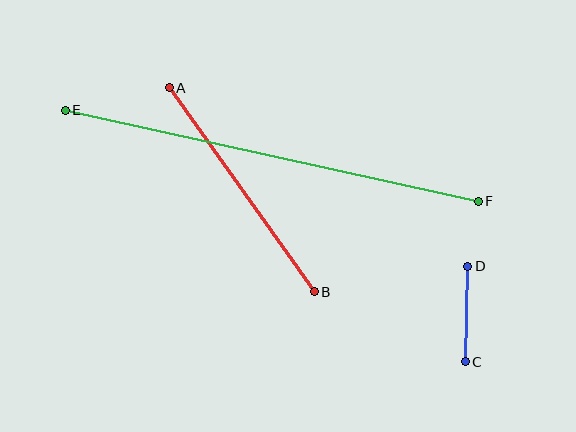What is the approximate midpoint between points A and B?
The midpoint is at approximately (242, 190) pixels.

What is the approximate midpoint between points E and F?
The midpoint is at approximately (272, 156) pixels.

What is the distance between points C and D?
The distance is approximately 96 pixels.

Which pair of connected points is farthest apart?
Points E and F are farthest apart.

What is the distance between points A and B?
The distance is approximately 250 pixels.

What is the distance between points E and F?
The distance is approximately 423 pixels.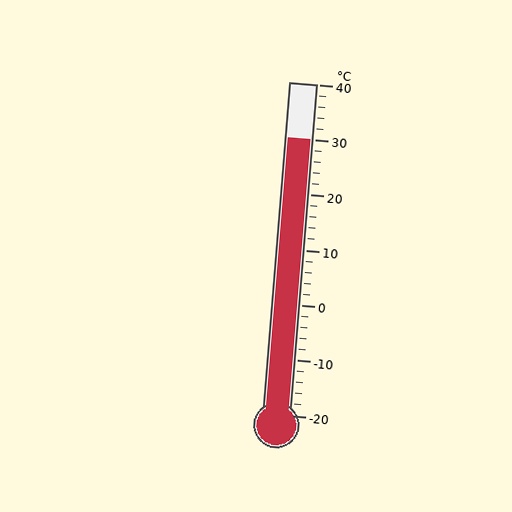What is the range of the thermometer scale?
The thermometer scale ranges from -20°C to 40°C.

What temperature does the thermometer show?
The thermometer shows approximately 30°C.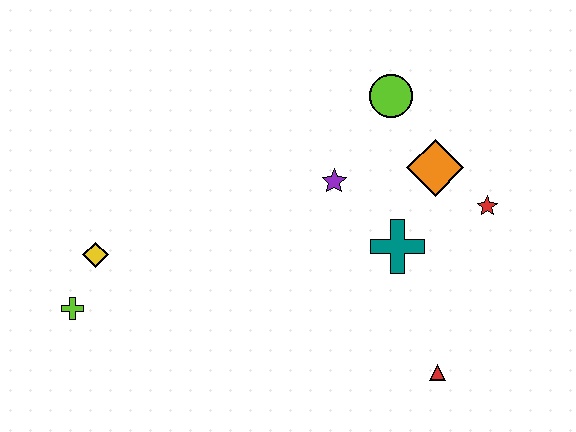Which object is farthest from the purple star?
The lime cross is farthest from the purple star.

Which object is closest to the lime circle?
The orange diamond is closest to the lime circle.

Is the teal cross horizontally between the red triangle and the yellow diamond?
Yes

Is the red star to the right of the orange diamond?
Yes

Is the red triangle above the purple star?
No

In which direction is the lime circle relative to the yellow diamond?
The lime circle is to the right of the yellow diamond.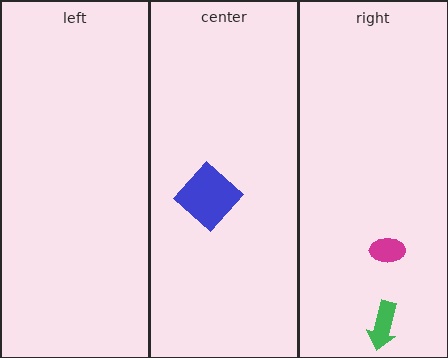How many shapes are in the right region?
2.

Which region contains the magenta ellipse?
The right region.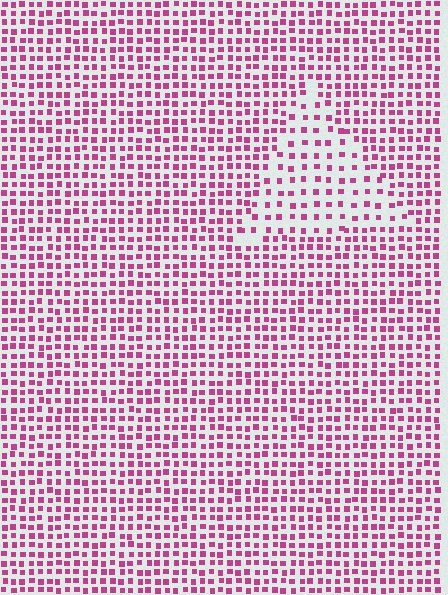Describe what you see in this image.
The image contains small magenta elements arranged at two different densities. A triangle-shaped region is visible where the elements are less densely packed than the surrounding area.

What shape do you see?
I see a triangle.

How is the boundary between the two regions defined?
The boundary is defined by a change in element density (approximately 1.9x ratio). All elements are the same color, size, and shape.